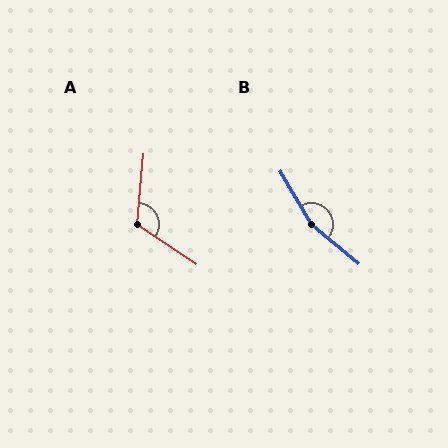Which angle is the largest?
B, at approximately 160 degrees.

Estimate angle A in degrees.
Approximately 119 degrees.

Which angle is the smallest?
A, at approximately 119 degrees.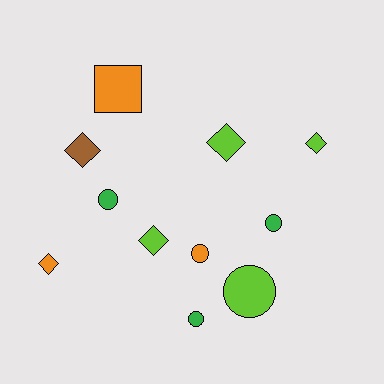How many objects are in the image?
There are 11 objects.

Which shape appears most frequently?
Circle, with 5 objects.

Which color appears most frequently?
Lime, with 4 objects.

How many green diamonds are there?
There are no green diamonds.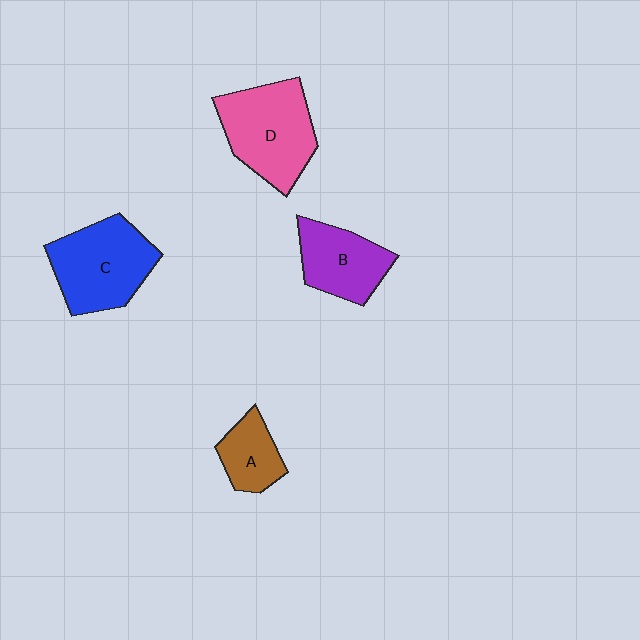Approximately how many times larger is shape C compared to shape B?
Approximately 1.4 times.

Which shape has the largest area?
Shape D (pink).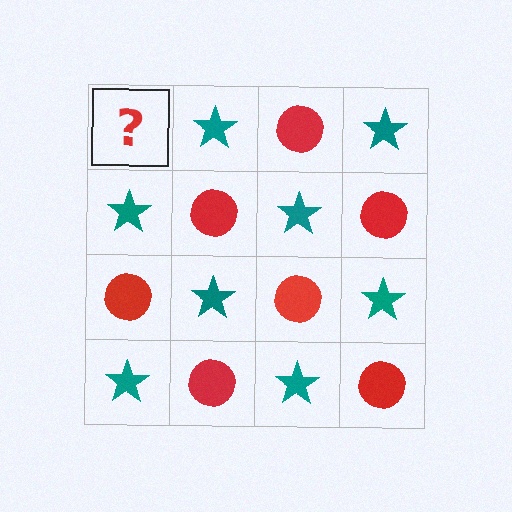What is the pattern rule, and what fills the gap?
The rule is that it alternates red circle and teal star in a checkerboard pattern. The gap should be filled with a red circle.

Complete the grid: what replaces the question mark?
The question mark should be replaced with a red circle.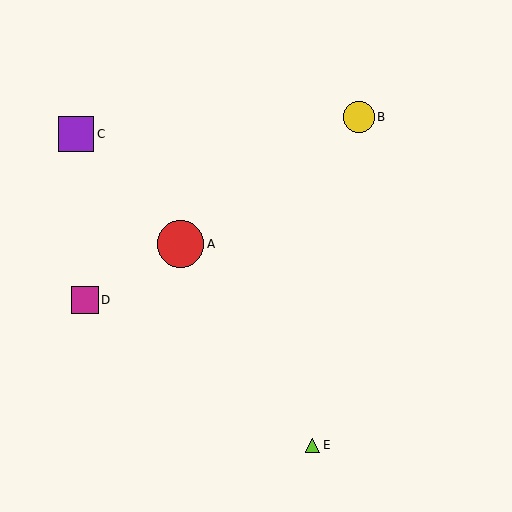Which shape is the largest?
The red circle (labeled A) is the largest.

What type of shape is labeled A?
Shape A is a red circle.